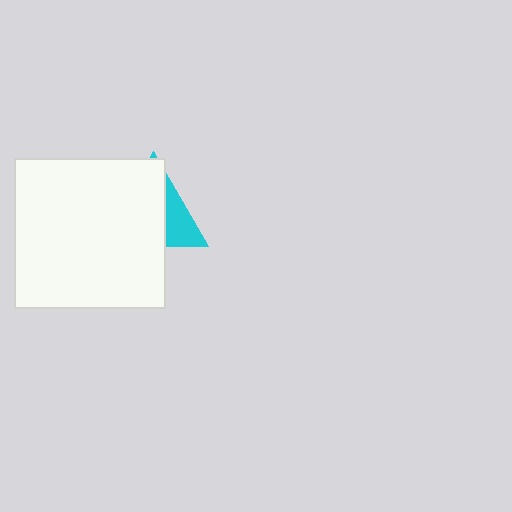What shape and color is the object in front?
The object in front is a white rectangle.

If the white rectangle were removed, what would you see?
You would see the complete cyan triangle.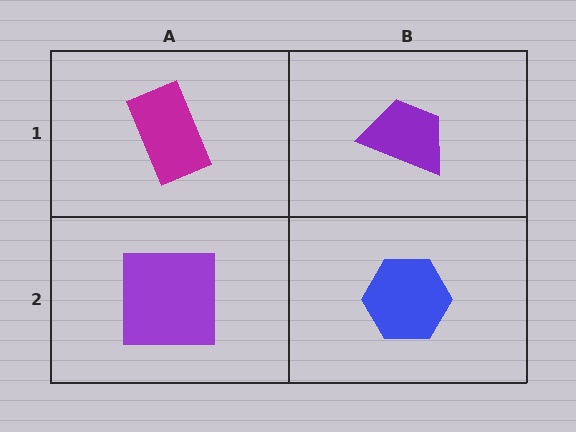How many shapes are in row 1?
2 shapes.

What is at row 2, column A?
A purple square.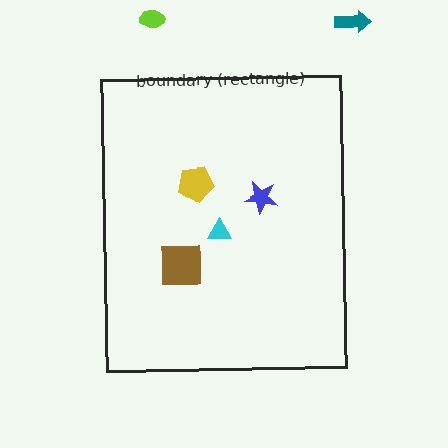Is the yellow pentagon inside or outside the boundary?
Inside.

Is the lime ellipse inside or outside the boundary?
Outside.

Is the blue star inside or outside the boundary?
Inside.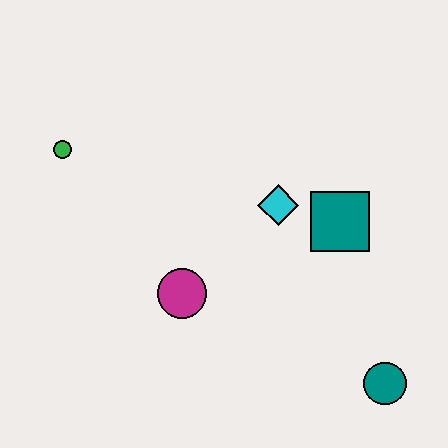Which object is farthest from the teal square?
The green circle is farthest from the teal square.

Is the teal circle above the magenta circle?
No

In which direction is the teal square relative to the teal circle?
The teal square is above the teal circle.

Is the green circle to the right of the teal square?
No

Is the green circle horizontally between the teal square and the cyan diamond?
No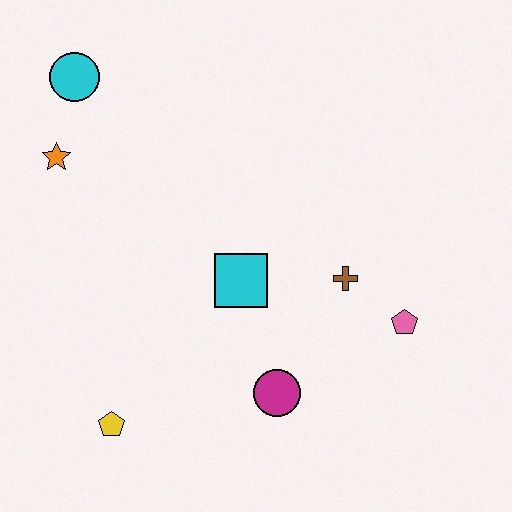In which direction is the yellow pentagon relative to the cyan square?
The yellow pentagon is below the cyan square.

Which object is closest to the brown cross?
The pink pentagon is closest to the brown cross.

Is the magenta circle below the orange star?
Yes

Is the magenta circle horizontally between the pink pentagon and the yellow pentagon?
Yes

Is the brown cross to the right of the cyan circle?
Yes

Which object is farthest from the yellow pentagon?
The cyan circle is farthest from the yellow pentagon.